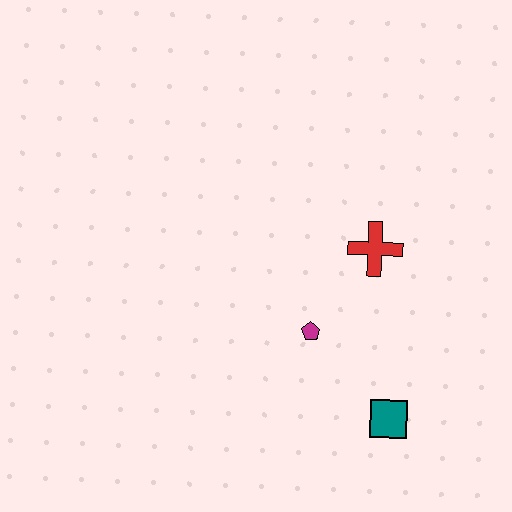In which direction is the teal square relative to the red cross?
The teal square is below the red cross.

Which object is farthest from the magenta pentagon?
The teal square is farthest from the magenta pentagon.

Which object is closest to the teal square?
The magenta pentagon is closest to the teal square.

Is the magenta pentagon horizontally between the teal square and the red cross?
No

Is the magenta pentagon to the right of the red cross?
No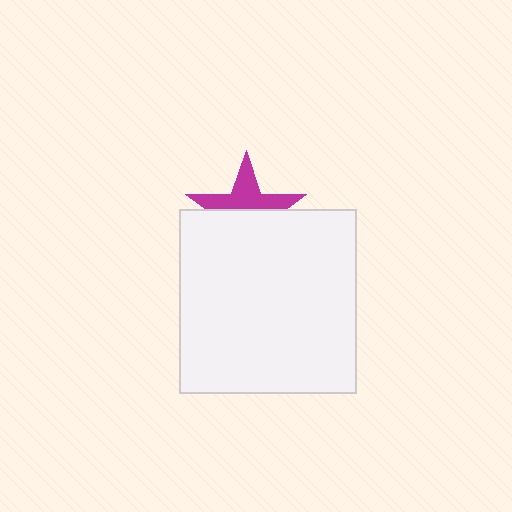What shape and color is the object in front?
The object in front is a white rectangle.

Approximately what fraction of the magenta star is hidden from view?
Roughly 52% of the magenta star is hidden behind the white rectangle.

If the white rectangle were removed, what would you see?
You would see the complete magenta star.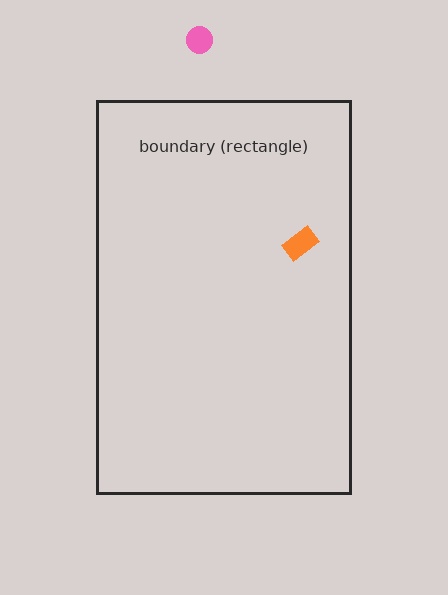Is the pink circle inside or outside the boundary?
Outside.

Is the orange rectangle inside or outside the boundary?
Inside.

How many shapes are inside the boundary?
1 inside, 1 outside.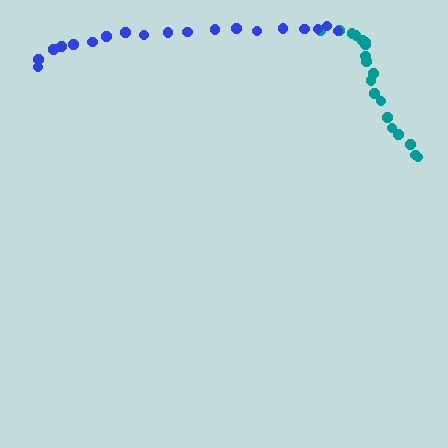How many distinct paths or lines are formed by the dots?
There are 2 distinct paths.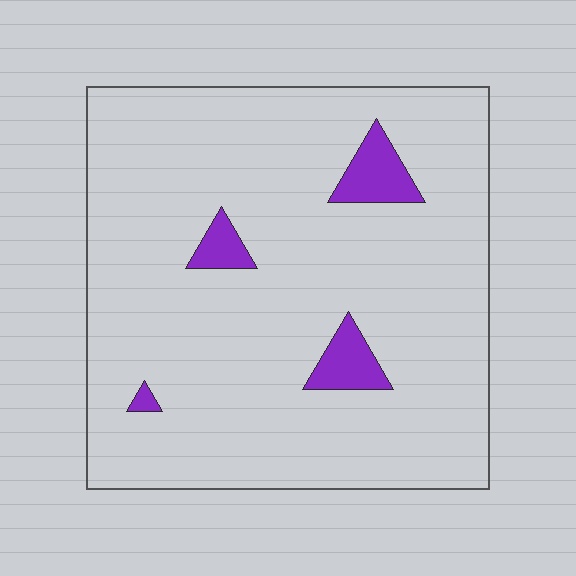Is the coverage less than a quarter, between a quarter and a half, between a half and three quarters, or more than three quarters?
Less than a quarter.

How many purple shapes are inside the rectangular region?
4.